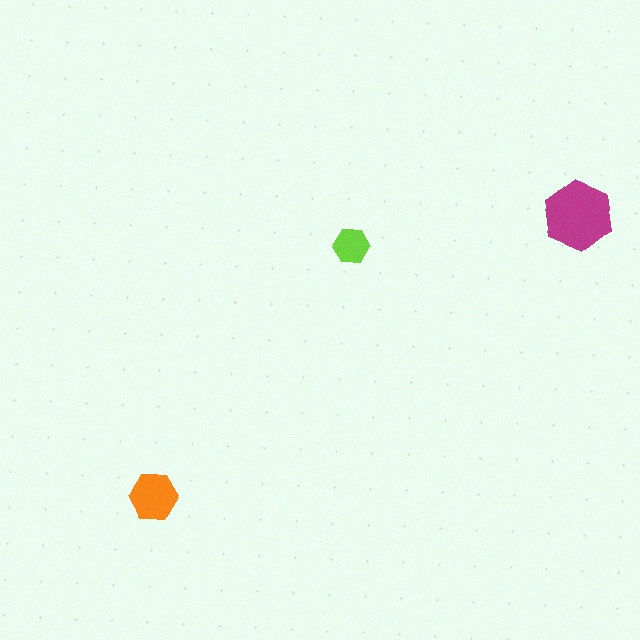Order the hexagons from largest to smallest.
the magenta one, the orange one, the lime one.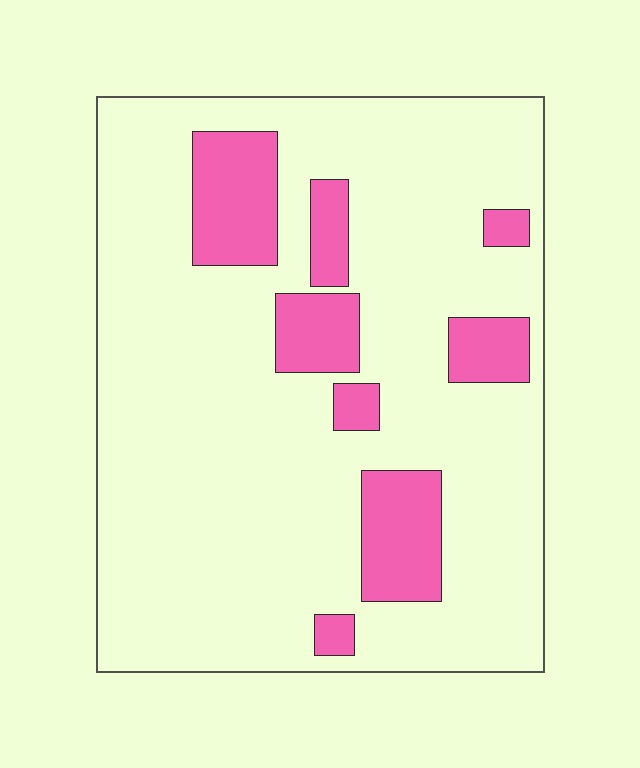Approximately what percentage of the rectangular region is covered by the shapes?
Approximately 15%.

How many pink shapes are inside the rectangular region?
8.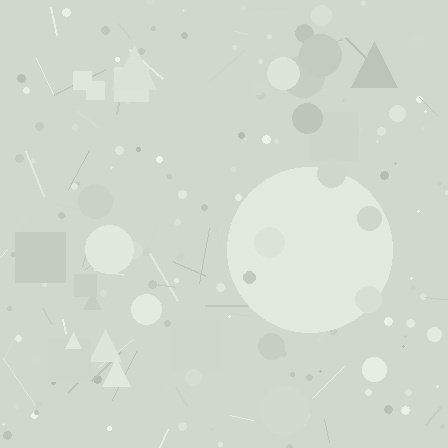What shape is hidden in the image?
A circle is hidden in the image.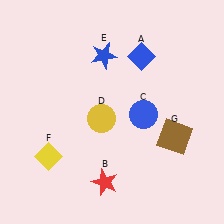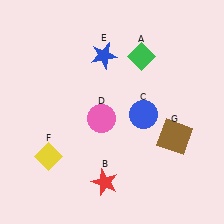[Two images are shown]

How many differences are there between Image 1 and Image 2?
There are 2 differences between the two images.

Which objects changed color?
A changed from blue to green. D changed from yellow to pink.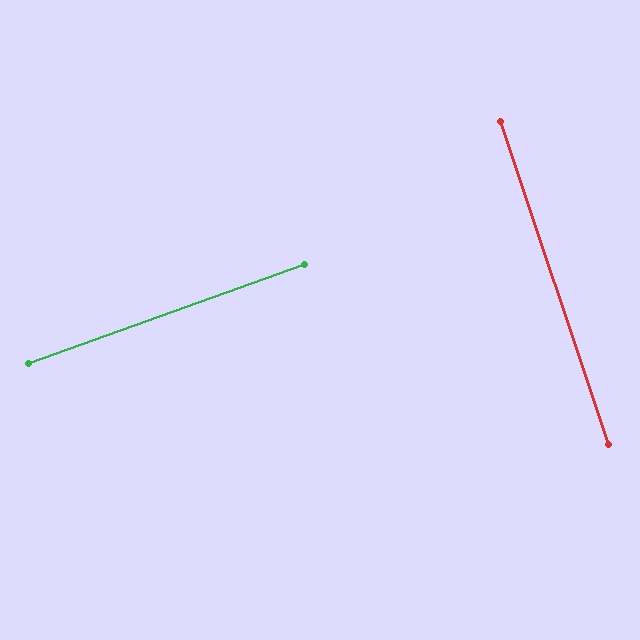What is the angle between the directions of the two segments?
Approximately 89 degrees.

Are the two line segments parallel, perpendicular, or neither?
Perpendicular — they meet at approximately 89°.